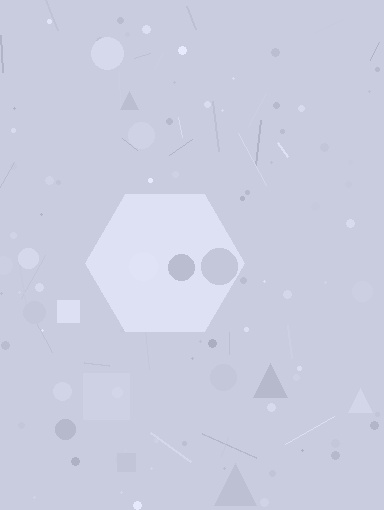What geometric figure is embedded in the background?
A hexagon is embedded in the background.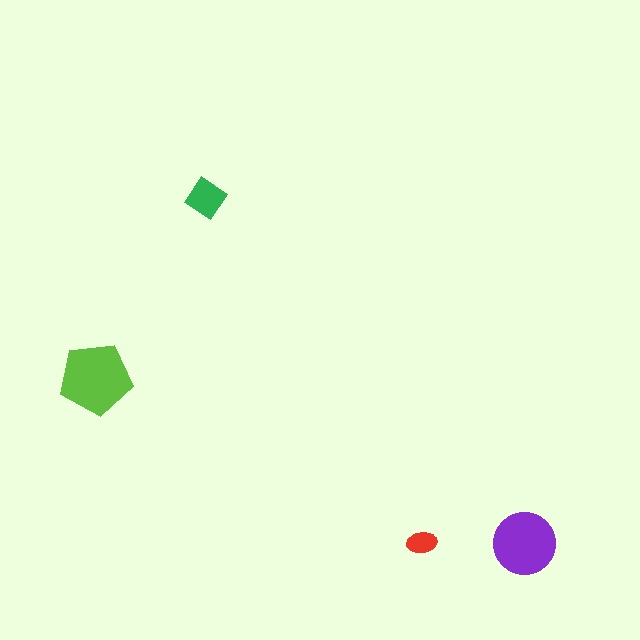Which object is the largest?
The lime pentagon.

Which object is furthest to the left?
The lime pentagon is leftmost.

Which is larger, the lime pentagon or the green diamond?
The lime pentagon.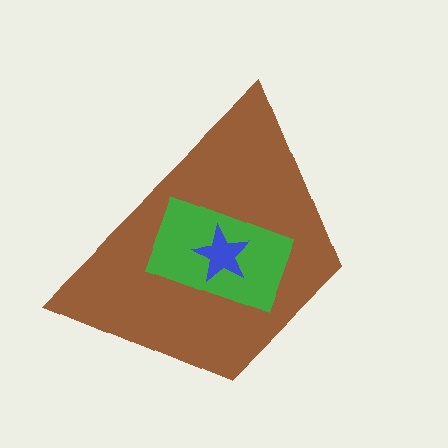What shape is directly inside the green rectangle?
The blue star.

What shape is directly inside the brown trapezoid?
The green rectangle.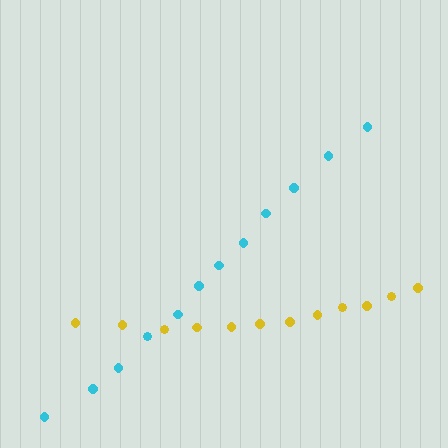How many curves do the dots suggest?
There are 2 distinct paths.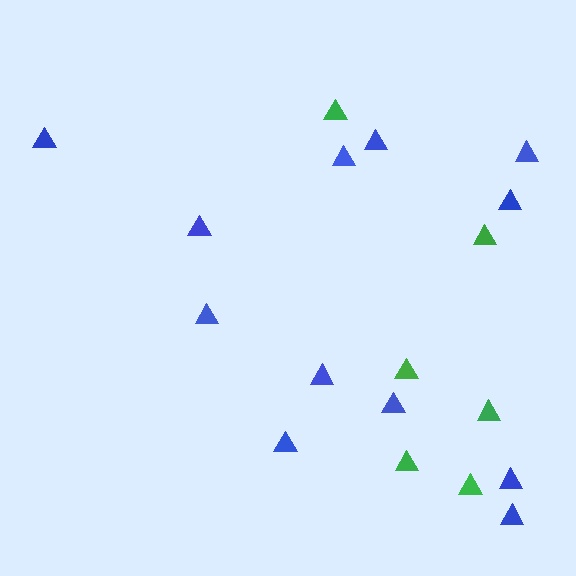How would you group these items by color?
There are 2 groups: one group of blue triangles (12) and one group of green triangles (6).